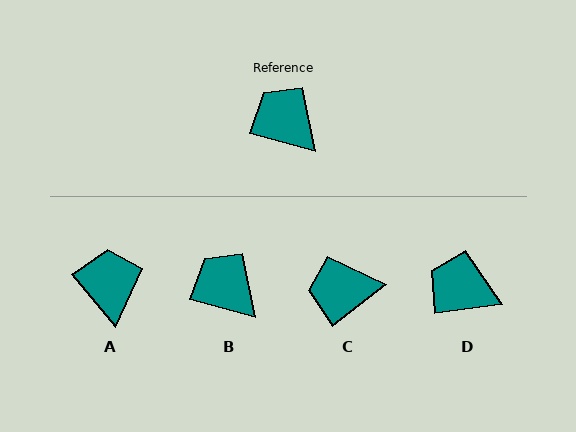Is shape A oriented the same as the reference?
No, it is off by about 35 degrees.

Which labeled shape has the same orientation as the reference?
B.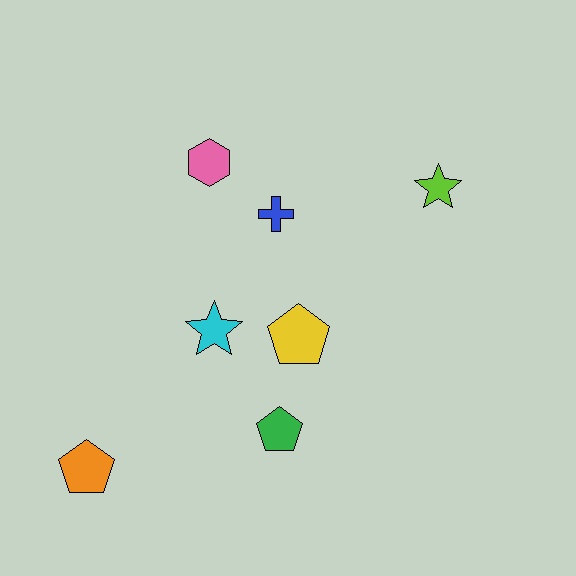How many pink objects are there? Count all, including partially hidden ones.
There is 1 pink object.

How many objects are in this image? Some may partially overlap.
There are 7 objects.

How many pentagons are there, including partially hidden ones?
There are 3 pentagons.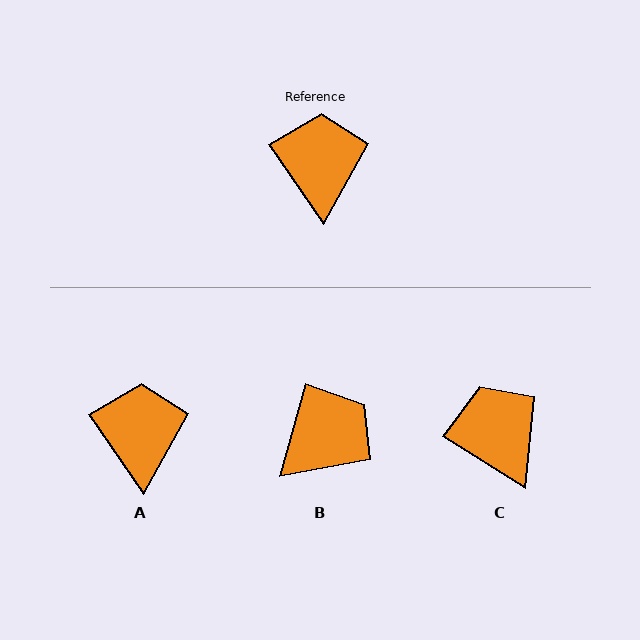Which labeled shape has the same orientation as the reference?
A.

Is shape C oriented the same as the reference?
No, it is off by about 23 degrees.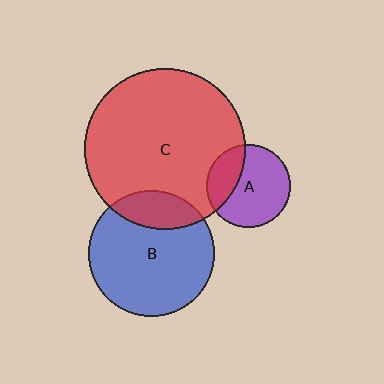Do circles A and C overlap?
Yes.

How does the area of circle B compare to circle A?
Approximately 2.3 times.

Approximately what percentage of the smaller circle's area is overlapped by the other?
Approximately 30%.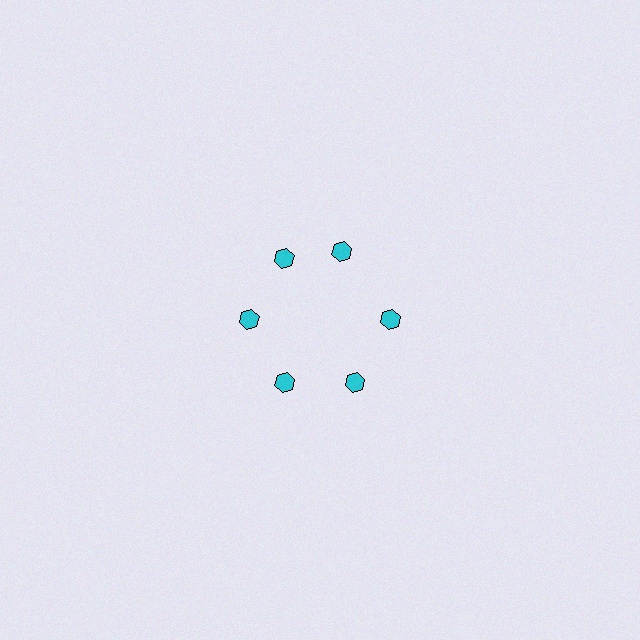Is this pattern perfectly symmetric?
No. The 6 cyan hexagons are arranged in a ring, but one element near the 1 o'clock position is rotated out of alignment along the ring, breaking the 6-fold rotational symmetry.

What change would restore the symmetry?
The symmetry would be restored by rotating it back into even spacing with its neighbors so that all 6 hexagons sit at equal angles and equal distance from the center.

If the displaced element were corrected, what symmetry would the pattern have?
It would have 6-fold rotational symmetry — the pattern would map onto itself every 60 degrees.